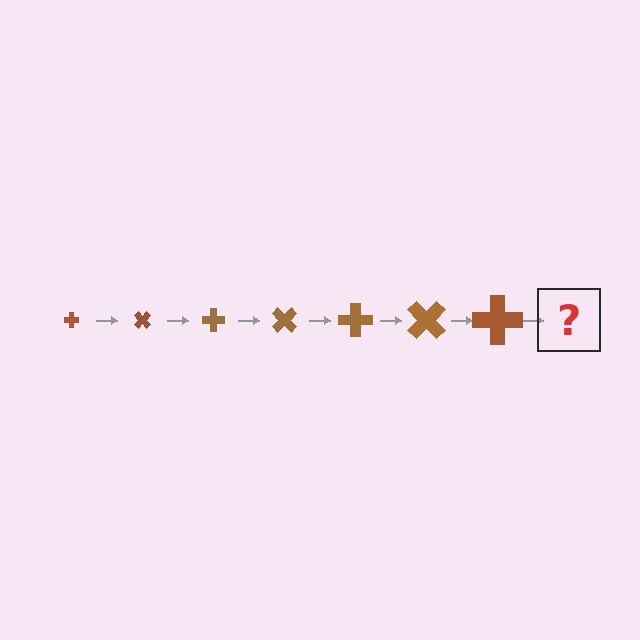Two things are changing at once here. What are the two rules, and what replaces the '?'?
The two rules are that the cross grows larger each step and it rotates 45 degrees each step. The '?' should be a cross, larger than the previous one and rotated 315 degrees from the start.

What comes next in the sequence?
The next element should be a cross, larger than the previous one and rotated 315 degrees from the start.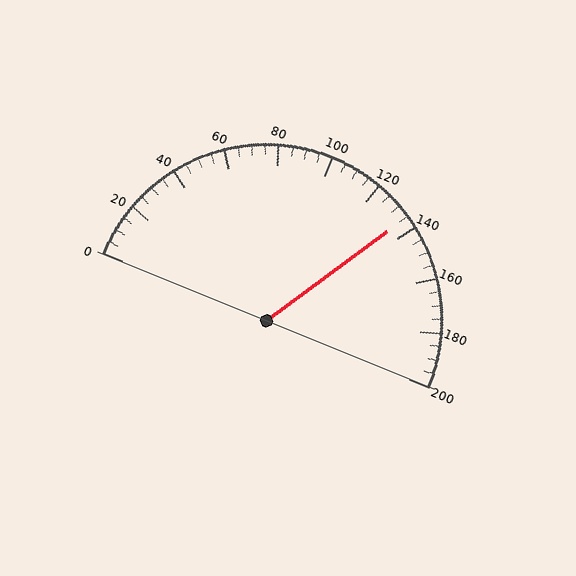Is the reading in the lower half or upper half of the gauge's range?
The reading is in the upper half of the range (0 to 200).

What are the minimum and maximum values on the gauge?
The gauge ranges from 0 to 200.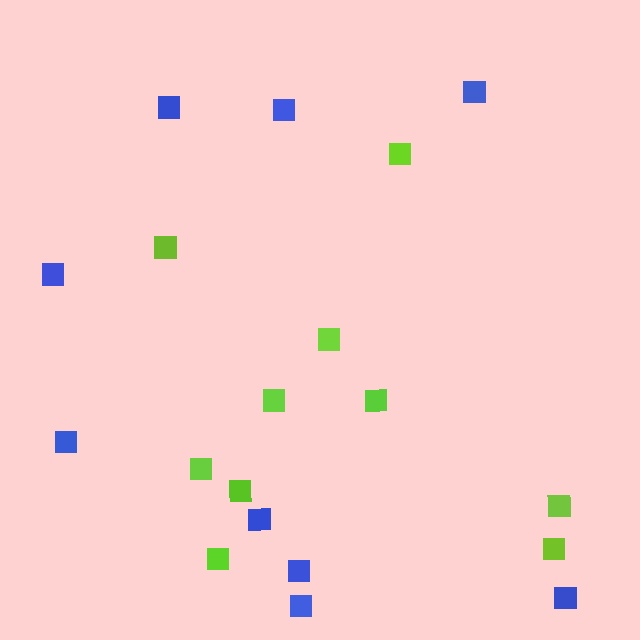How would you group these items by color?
There are 2 groups: one group of lime squares (10) and one group of blue squares (9).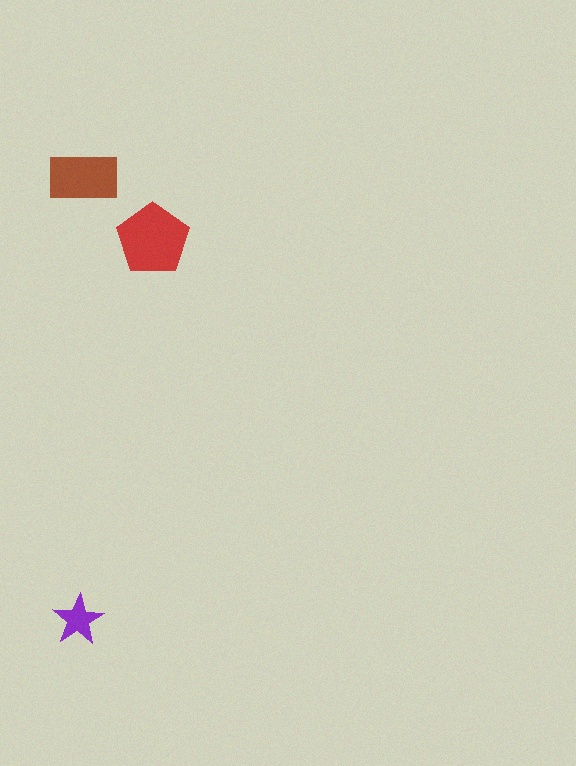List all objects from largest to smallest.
The red pentagon, the brown rectangle, the purple star.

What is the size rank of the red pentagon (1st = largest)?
1st.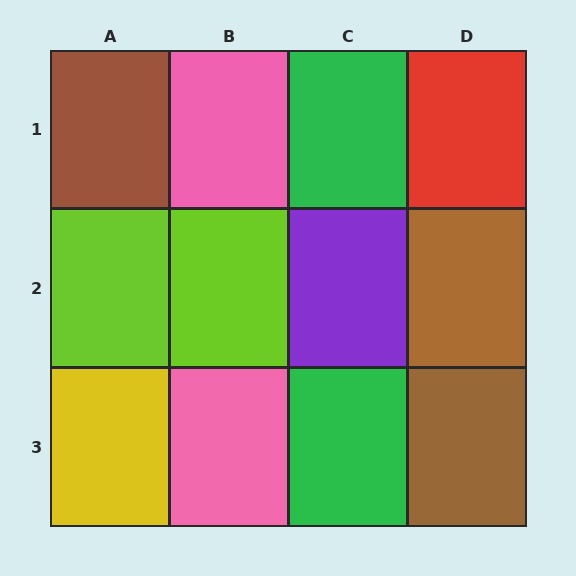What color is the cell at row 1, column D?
Red.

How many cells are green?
2 cells are green.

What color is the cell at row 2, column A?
Lime.